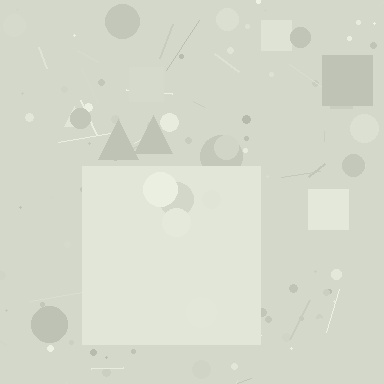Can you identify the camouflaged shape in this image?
The camouflaged shape is a square.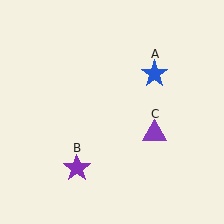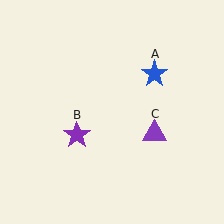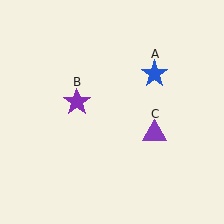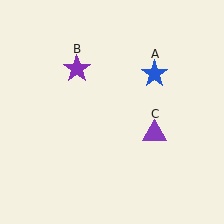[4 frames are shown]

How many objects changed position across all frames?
1 object changed position: purple star (object B).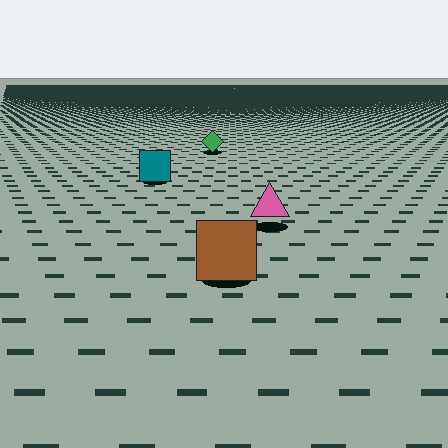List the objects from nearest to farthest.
From nearest to farthest: the brown square, the pink triangle, the teal square, the green diamond.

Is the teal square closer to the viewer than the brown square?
No. The brown square is closer — you can tell from the texture gradient: the ground texture is coarser near it.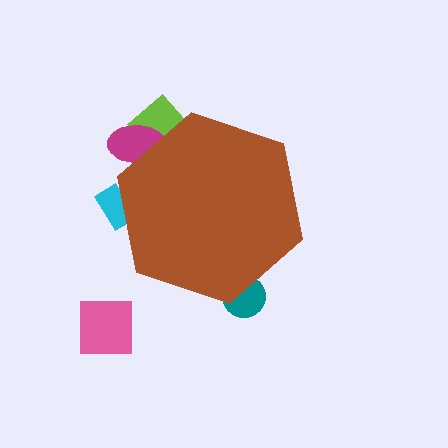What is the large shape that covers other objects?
A brown hexagon.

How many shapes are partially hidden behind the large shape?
4 shapes are partially hidden.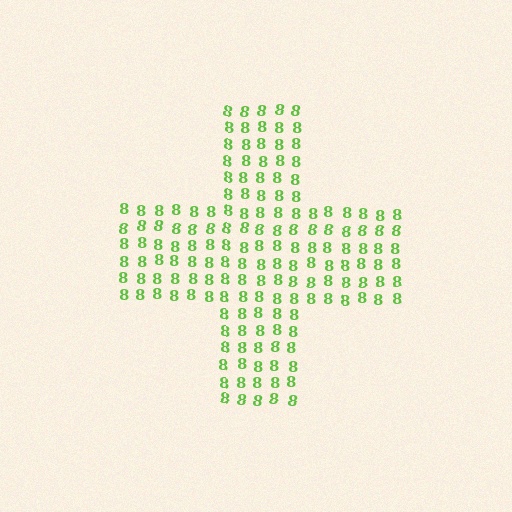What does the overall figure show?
The overall figure shows a cross.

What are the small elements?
The small elements are digit 8's.